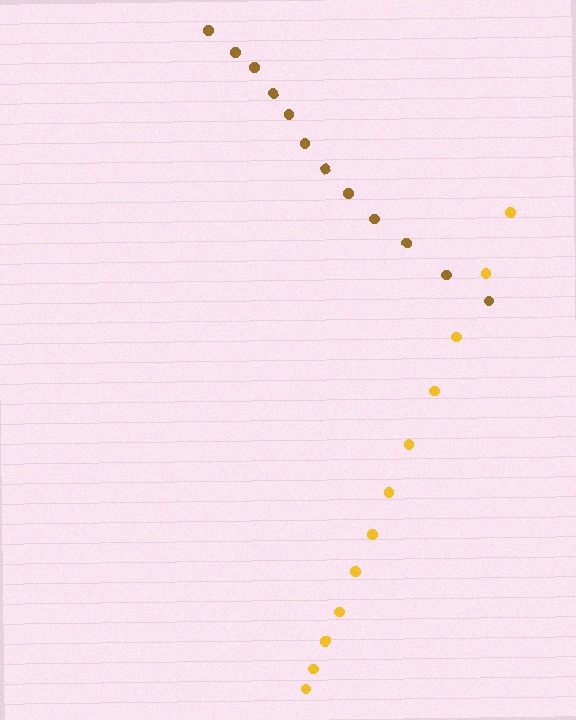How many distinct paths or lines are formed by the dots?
There are 2 distinct paths.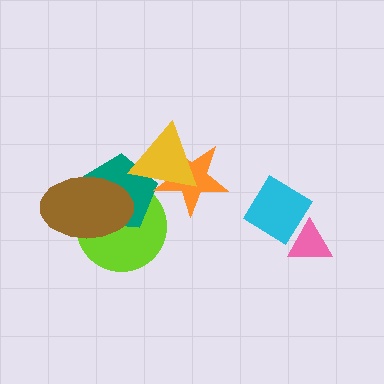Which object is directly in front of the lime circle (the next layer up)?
The teal pentagon is directly in front of the lime circle.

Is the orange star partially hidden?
Yes, it is partially covered by another shape.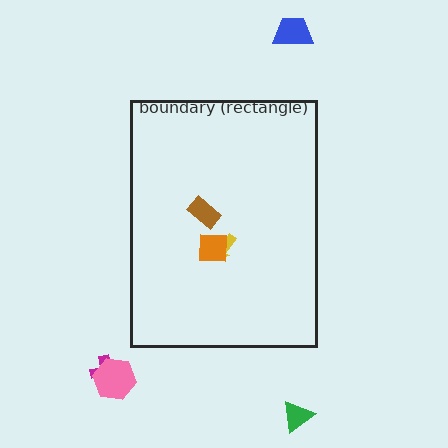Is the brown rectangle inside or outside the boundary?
Inside.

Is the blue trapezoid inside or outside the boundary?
Outside.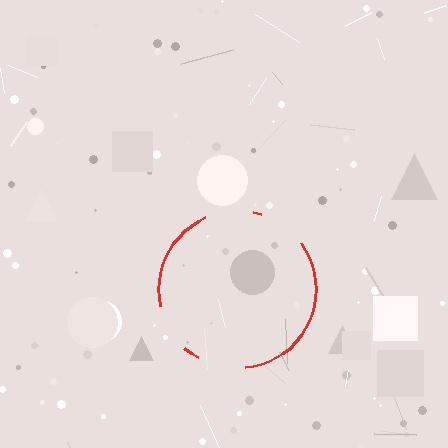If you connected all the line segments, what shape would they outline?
They would outline a circle.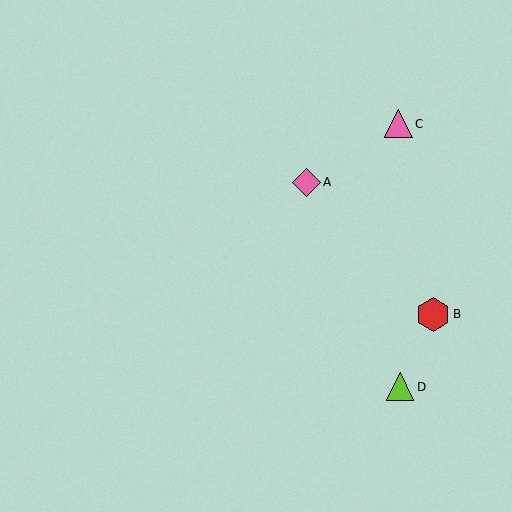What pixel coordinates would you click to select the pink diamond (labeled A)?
Click at (306, 182) to select the pink diamond A.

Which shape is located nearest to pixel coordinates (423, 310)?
The red hexagon (labeled B) at (434, 315) is nearest to that location.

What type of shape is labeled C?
Shape C is a pink triangle.